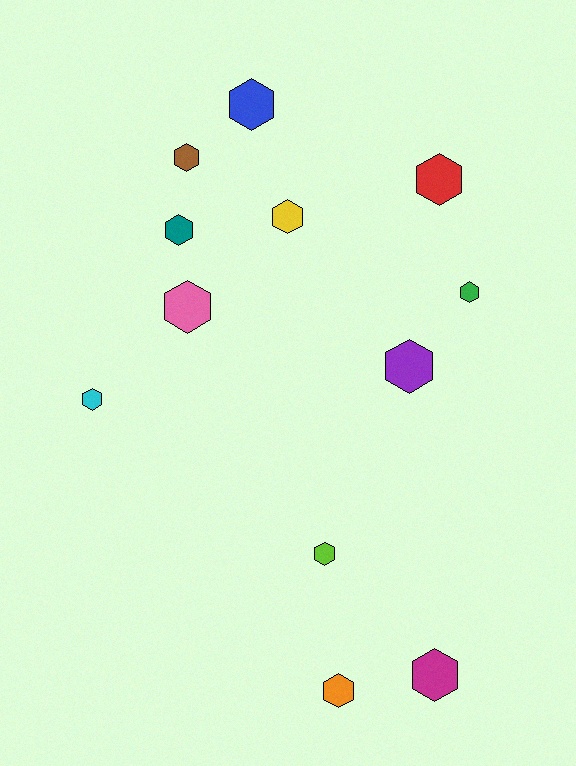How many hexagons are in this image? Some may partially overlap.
There are 12 hexagons.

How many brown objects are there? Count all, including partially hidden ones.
There is 1 brown object.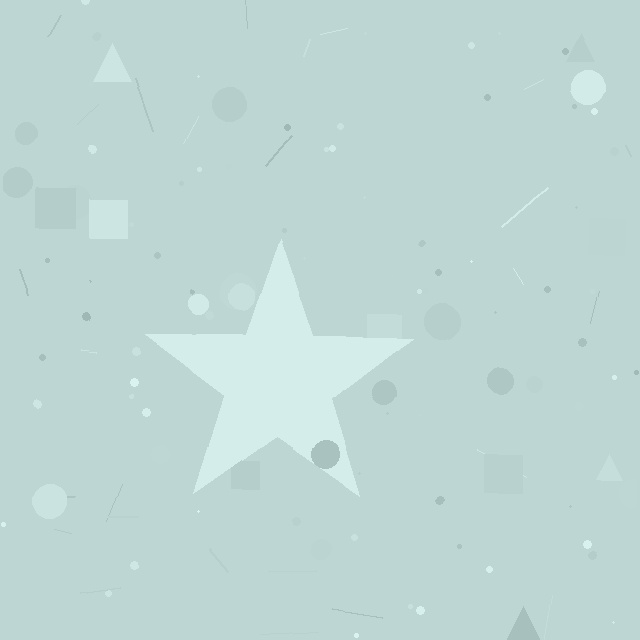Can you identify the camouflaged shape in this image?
The camouflaged shape is a star.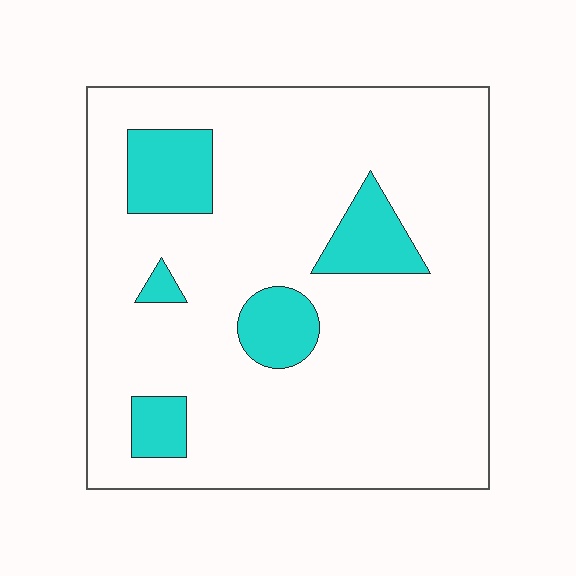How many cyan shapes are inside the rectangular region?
5.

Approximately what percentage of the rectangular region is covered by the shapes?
Approximately 15%.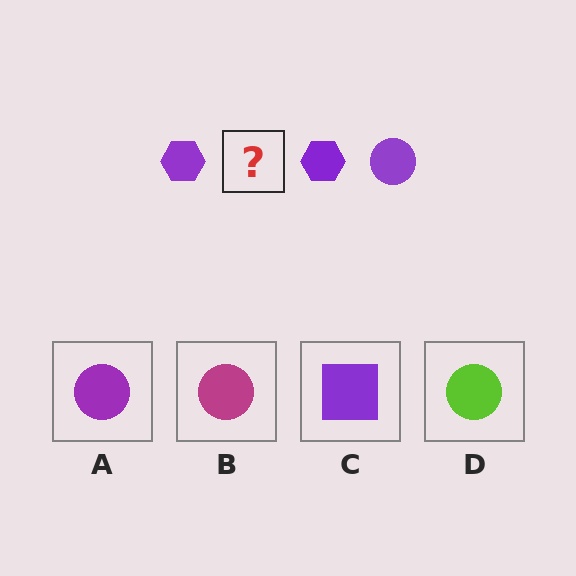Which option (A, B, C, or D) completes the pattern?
A.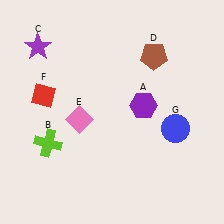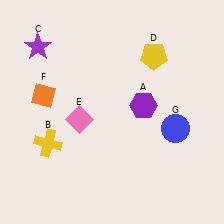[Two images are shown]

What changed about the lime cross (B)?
In Image 1, B is lime. In Image 2, it changed to yellow.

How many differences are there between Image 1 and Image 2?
There are 3 differences between the two images.